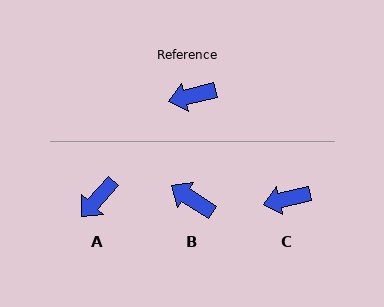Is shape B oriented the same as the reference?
No, it is off by about 46 degrees.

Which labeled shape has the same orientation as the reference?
C.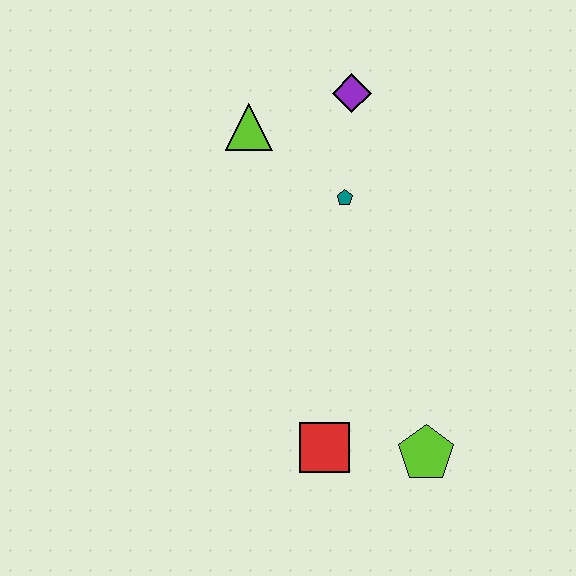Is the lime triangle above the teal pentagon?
Yes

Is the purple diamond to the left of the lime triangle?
No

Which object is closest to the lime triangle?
The purple diamond is closest to the lime triangle.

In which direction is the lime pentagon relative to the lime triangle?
The lime pentagon is below the lime triangle.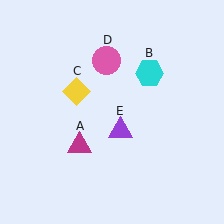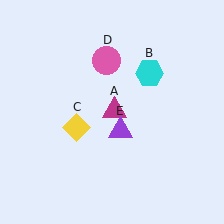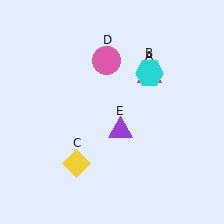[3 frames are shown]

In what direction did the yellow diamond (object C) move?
The yellow diamond (object C) moved down.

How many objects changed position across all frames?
2 objects changed position: magenta triangle (object A), yellow diamond (object C).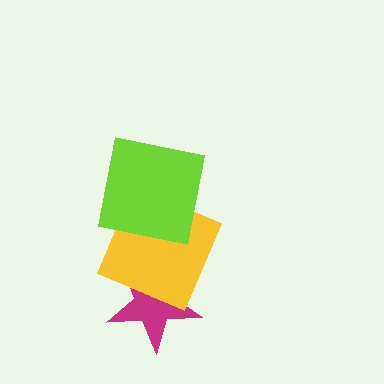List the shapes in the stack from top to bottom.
From top to bottom: the lime square, the yellow square, the magenta star.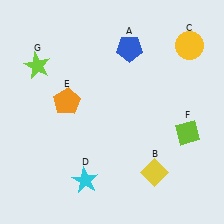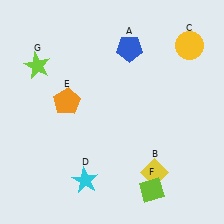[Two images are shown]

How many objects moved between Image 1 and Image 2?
1 object moved between the two images.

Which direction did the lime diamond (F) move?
The lime diamond (F) moved down.